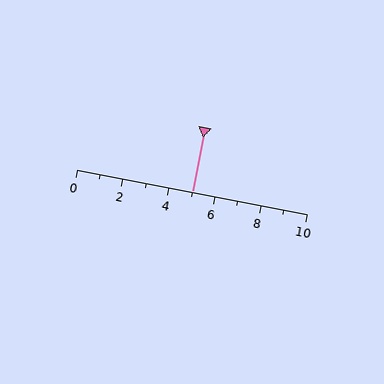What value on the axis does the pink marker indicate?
The marker indicates approximately 5.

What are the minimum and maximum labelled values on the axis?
The axis runs from 0 to 10.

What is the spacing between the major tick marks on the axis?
The major ticks are spaced 2 apart.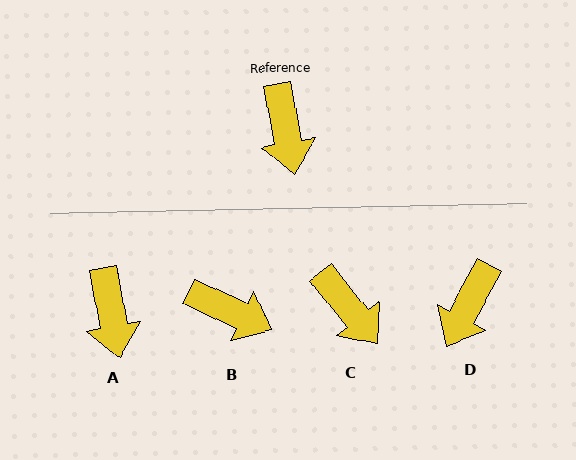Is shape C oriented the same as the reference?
No, it is off by about 28 degrees.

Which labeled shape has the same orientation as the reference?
A.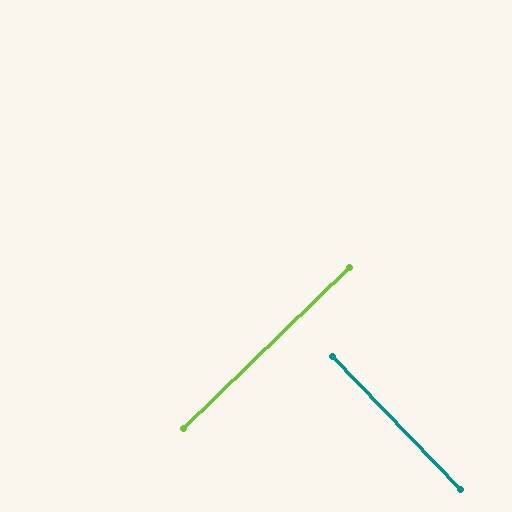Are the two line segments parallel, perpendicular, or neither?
Perpendicular — they meet at approximately 90°.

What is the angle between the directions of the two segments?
Approximately 90 degrees.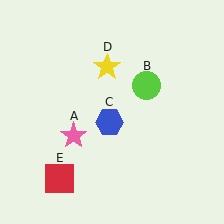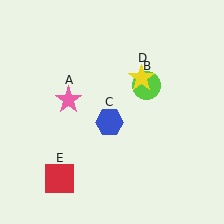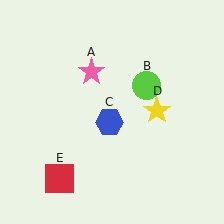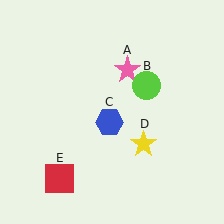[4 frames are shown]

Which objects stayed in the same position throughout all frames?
Lime circle (object B) and blue hexagon (object C) and red square (object E) remained stationary.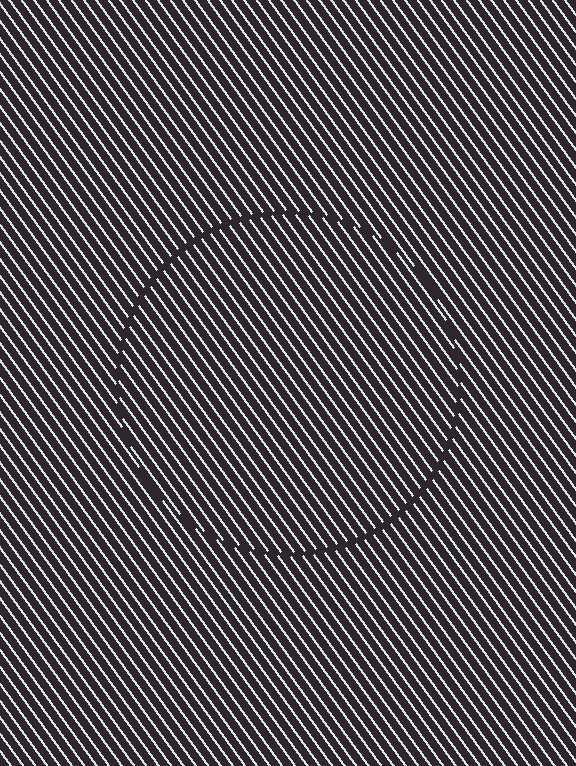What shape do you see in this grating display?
An illusory circle. The interior of the shape contains the same grating, shifted by half a period — the contour is defined by the phase discontinuity where line-ends from the inner and outer gratings abut.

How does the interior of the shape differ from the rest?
The interior of the shape contains the same grating, shifted by half a period — the contour is defined by the phase discontinuity where line-ends from the inner and outer gratings abut.